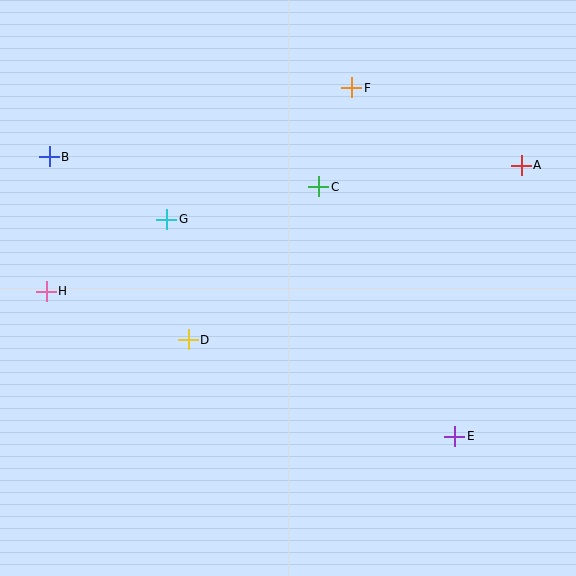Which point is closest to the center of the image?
Point C at (319, 187) is closest to the center.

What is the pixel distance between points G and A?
The distance between G and A is 359 pixels.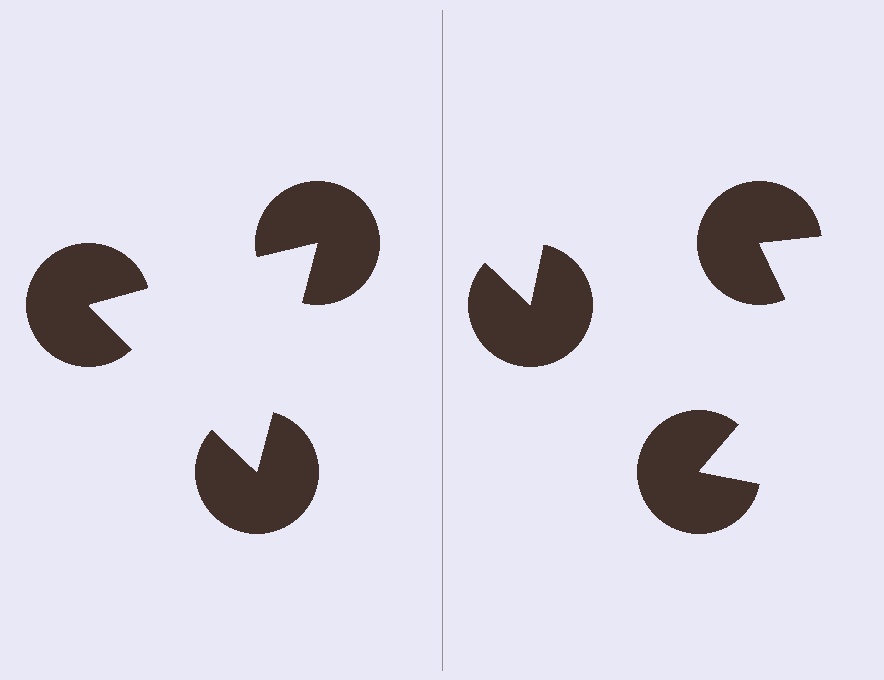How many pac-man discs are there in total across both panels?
6 — 3 on each side.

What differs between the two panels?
The pac-man discs are positioned identically on both sides; only the wedge orientations differ. On the left they align to a triangle; on the right they are misaligned.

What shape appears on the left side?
An illusory triangle.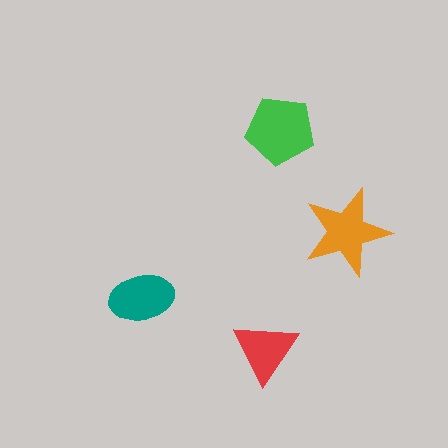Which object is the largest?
The green pentagon.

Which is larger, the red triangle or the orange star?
The orange star.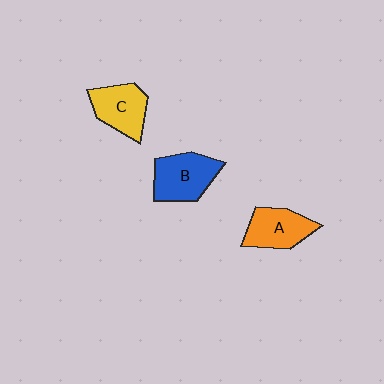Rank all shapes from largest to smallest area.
From largest to smallest: B (blue), A (orange), C (yellow).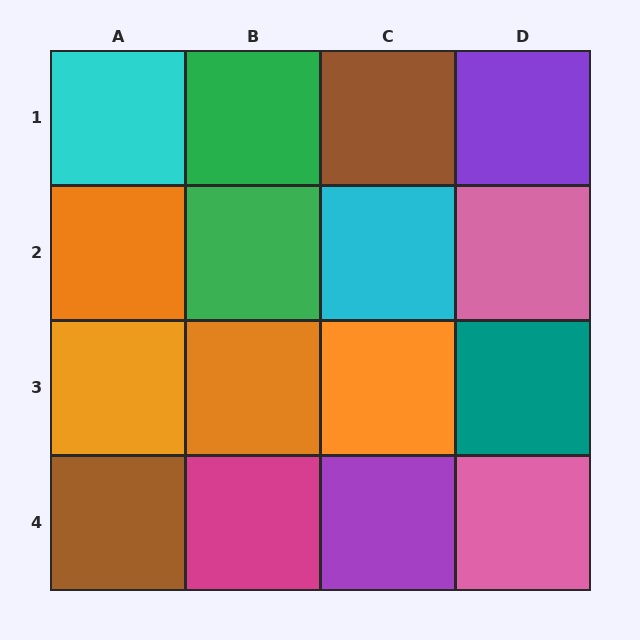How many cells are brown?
2 cells are brown.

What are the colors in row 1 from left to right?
Cyan, green, brown, purple.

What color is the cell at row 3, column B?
Orange.